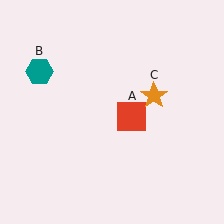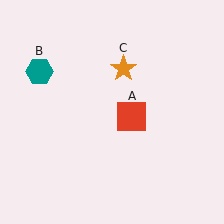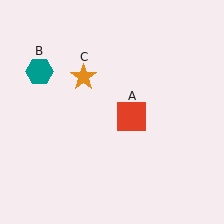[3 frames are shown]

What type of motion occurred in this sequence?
The orange star (object C) rotated counterclockwise around the center of the scene.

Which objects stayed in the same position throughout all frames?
Red square (object A) and teal hexagon (object B) remained stationary.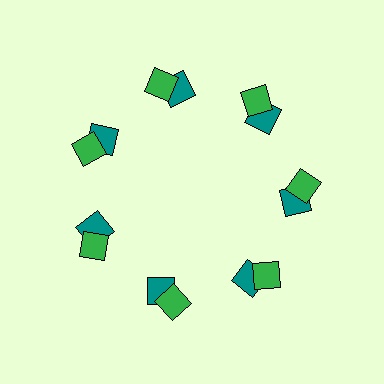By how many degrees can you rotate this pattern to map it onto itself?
The pattern maps onto itself every 51 degrees of rotation.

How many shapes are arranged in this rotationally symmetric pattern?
There are 14 shapes, arranged in 7 groups of 2.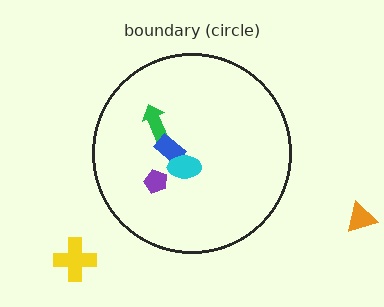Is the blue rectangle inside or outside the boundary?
Inside.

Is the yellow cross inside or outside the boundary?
Outside.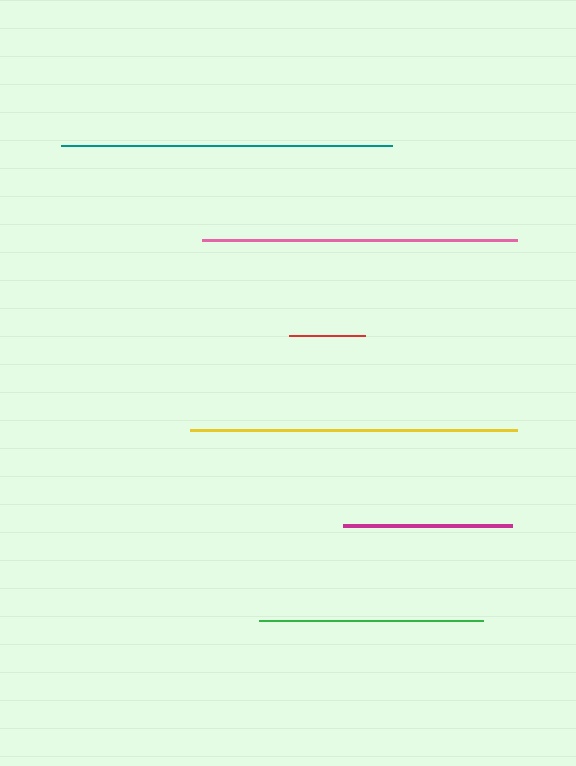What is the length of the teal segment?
The teal segment is approximately 330 pixels long.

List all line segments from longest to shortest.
From longest to shortest: teal, yellow, pink, green, magenta, red.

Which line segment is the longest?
The teal line is the longest at approximately 330 pixels.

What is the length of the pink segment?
The pink segment is approximately 315 pixels long.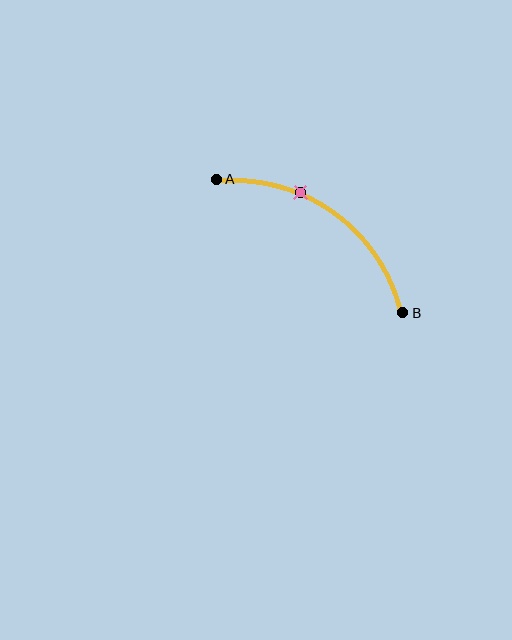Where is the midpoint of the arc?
The arc midpoint is the point on the curve farthest from the straight line joining A and B. It sits above and to the right of that line.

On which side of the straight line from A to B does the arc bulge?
The arc bulges above and to the right of the straight line connecting A and B.